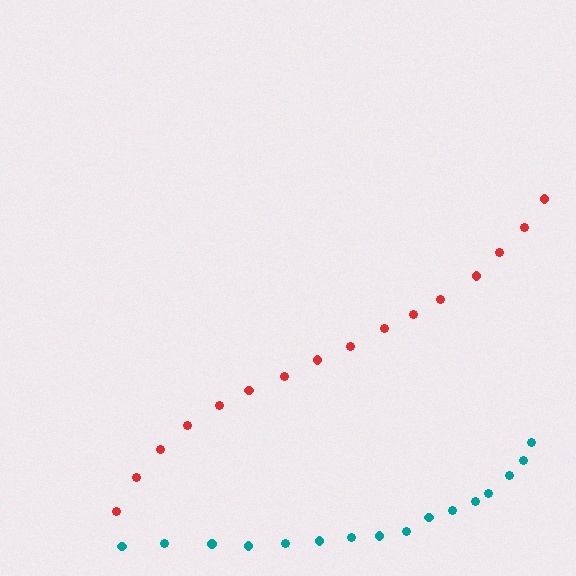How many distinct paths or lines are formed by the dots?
There are 2 distinct paths.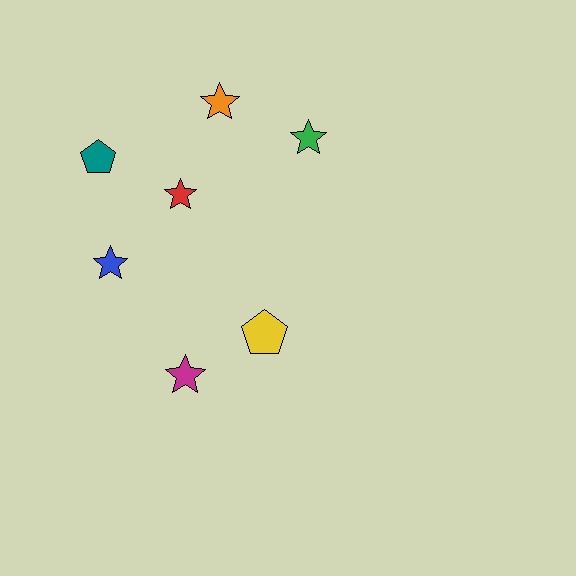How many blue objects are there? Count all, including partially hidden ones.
There is 1 blue object.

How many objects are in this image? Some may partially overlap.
There are 7 objects.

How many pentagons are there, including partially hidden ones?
There are 2 pentagons.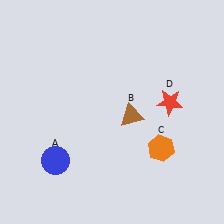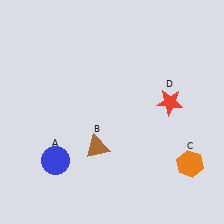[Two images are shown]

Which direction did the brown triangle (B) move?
The brown triangle (B) moved left.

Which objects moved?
The objects that moved are: the brown triangle (B), the orange hexagon (C).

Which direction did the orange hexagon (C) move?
The orange hexagon (C) moved right.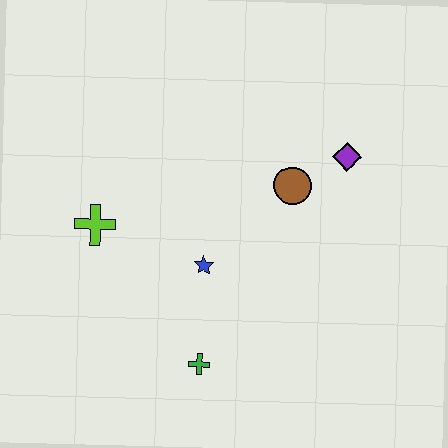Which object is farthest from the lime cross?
The purple diamond is farthest from the lime cross.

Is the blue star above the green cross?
Yes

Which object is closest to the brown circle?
The purple diamond is closest to the brown circle.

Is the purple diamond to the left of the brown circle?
No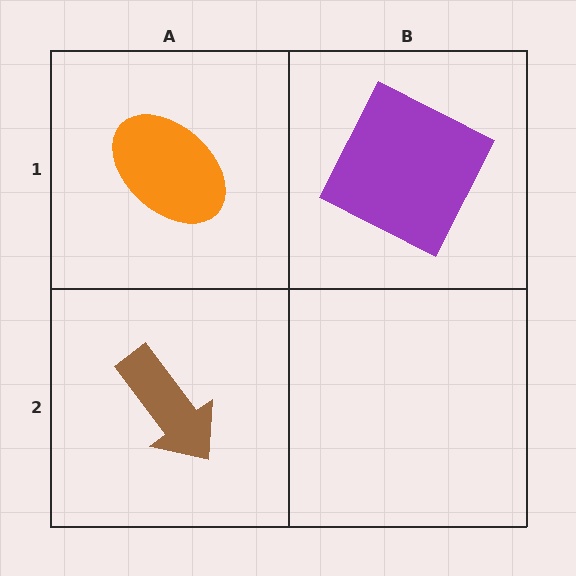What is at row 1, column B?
A purple square.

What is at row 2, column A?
A brown arrow.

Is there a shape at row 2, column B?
No, that cell is empty.